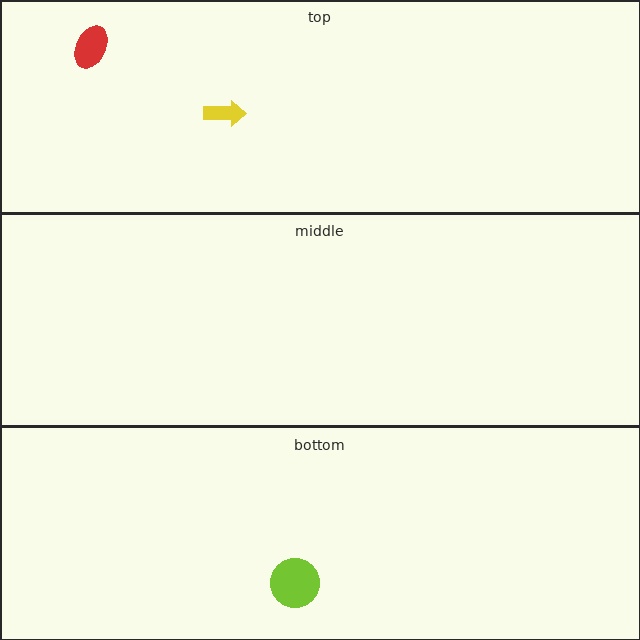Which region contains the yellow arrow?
The top region.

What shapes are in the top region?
The yellow arrow, the red ellipse.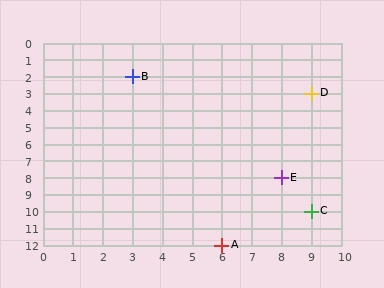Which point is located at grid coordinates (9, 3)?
Point D is at (9, 3).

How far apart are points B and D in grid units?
Points B and D are 6 columns and 1 row apart (about 6.1 grid units diagonally).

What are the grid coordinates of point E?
Point E is at grid coordinates (8, 8).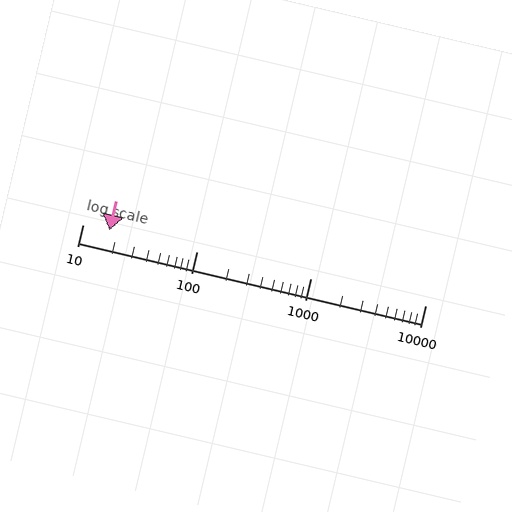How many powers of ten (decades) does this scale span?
The scale spans 3 decades, from 10 to 10000.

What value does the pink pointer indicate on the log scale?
The pointer indicates approximately 17.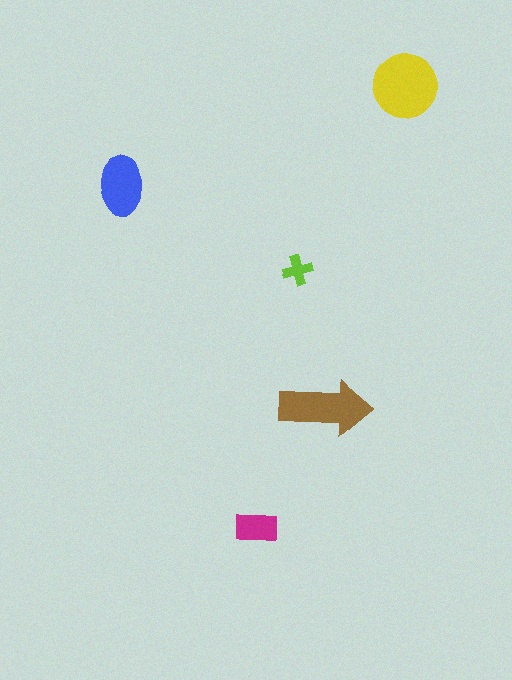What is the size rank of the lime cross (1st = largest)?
5th.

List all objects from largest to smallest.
The yellow circle, the brown arrow, the blue ellipse, the magenta rectangle, the lime cross.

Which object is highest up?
The yellow circle is topmost.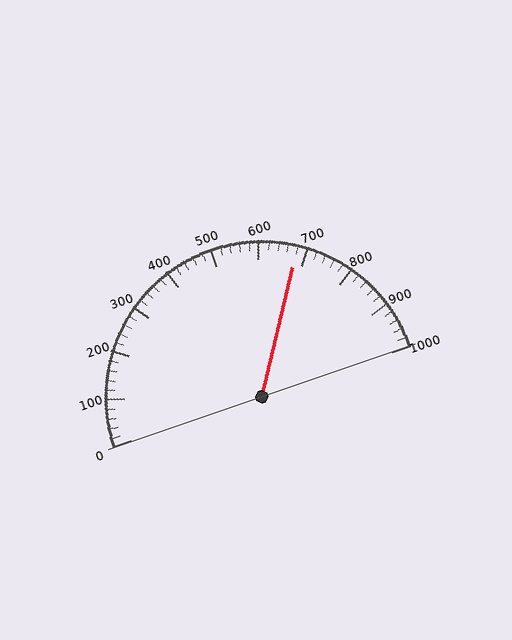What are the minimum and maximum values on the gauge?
The gauge ranges from 0 to 1000.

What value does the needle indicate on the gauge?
The needle indicates approximately 680.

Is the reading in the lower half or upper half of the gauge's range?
The reading is in the upper half of the range (0 to 1000).